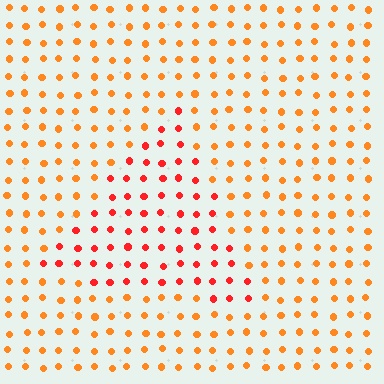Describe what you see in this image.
The image is filled with small orange elements in a uniform arrangement. A triangle-shaped region is visible where the elements are tinted to a slightly different hue, forming a subtle color boundary.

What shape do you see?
I see a triangle.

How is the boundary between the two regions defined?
The boundary is defined purely by a slight shift in hue (about 29 degrees). Spacing, size, and orientation are identical on both sides.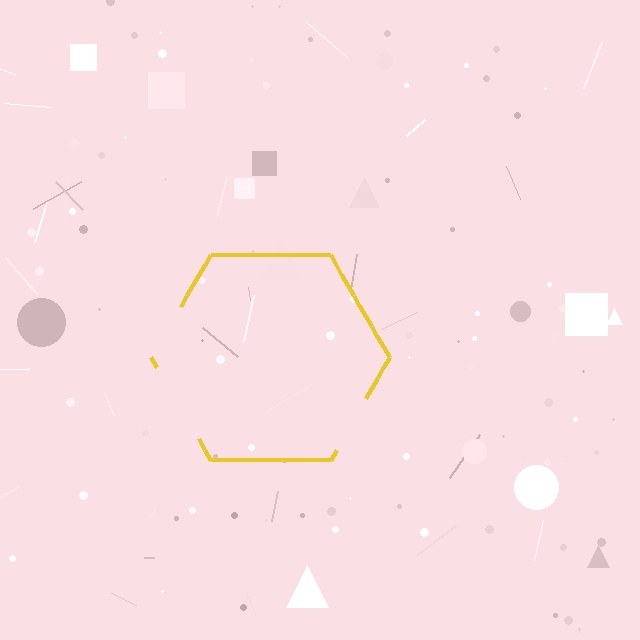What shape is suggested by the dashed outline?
The dashed outline suggests a hexagon.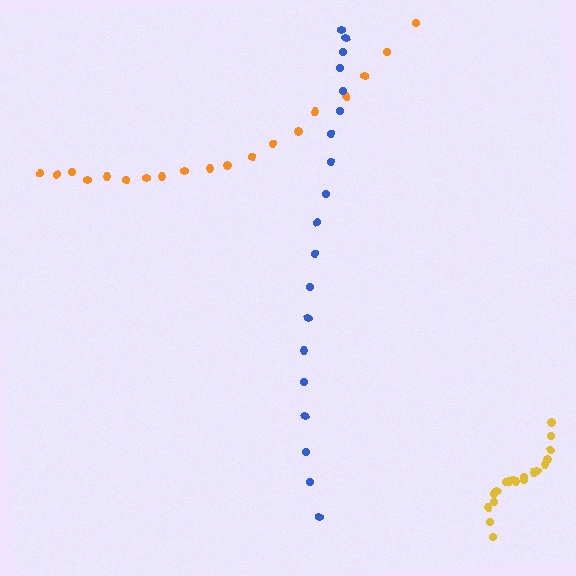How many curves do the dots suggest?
There are 3 distinct paths.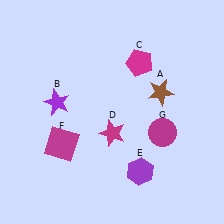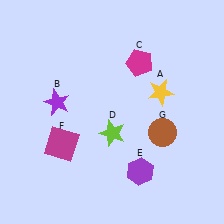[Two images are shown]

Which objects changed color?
A changed from brown to yellow. D changed from magenta to lime. G changed from magenta to brown.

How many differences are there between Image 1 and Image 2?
There are 3 differences between the two images.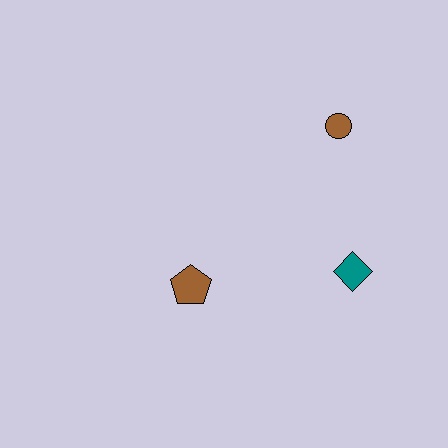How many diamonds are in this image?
There is 1 diamond.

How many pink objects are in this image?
There are no pink objects.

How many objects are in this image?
There are 3 objects.